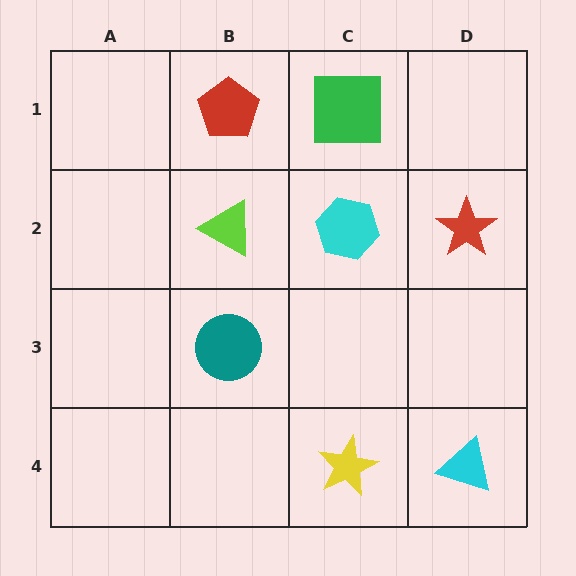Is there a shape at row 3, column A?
No, that cell is empty.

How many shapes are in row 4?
2 shapes.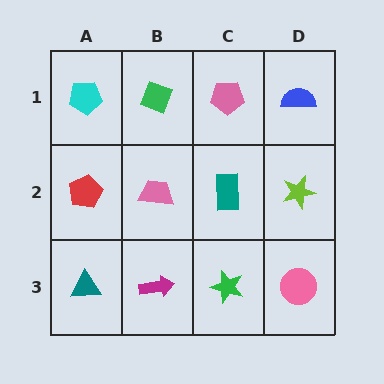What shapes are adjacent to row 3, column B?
A pink trapezoid (row 2, column B), a teal triangle (row 3, column A), a green star (row 3, column C).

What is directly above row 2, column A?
A cyan pentagon.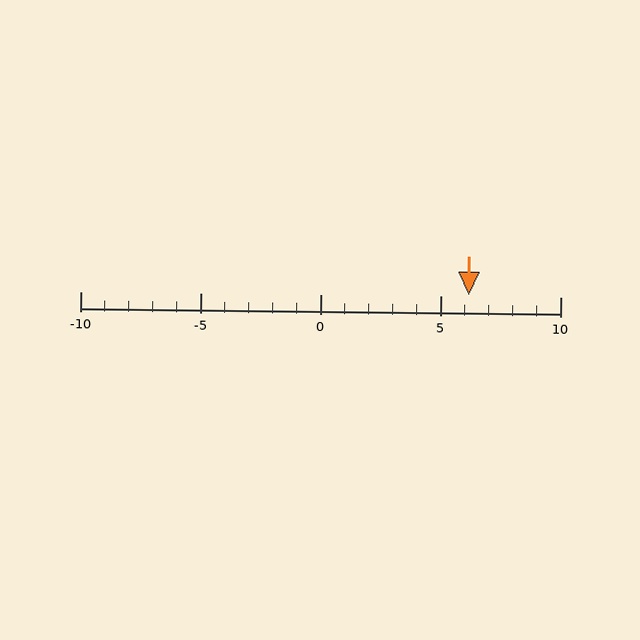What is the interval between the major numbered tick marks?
The major tick marks are spaced 5 units apart.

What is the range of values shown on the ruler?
The ruler shows values from -10 to 10.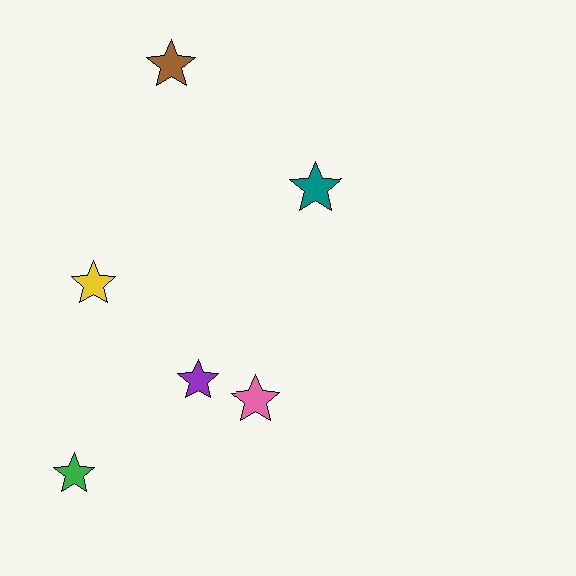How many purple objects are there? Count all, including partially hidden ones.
There is 1 purple object.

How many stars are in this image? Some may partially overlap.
There are 6 stars.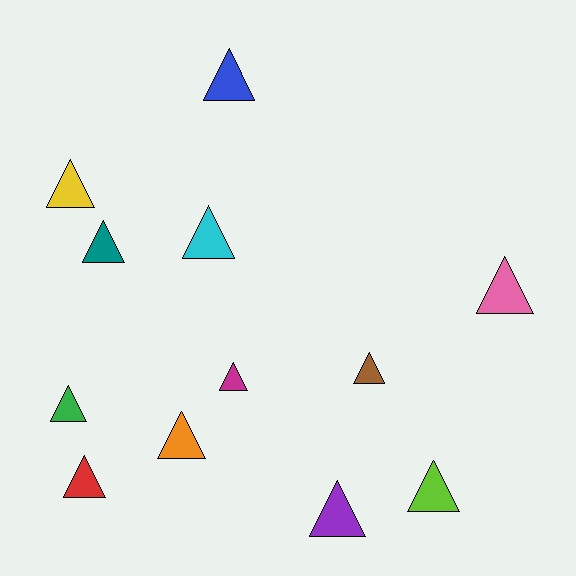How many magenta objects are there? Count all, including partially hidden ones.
There is 1 magenta object.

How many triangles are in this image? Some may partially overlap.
There are 12 triangles.